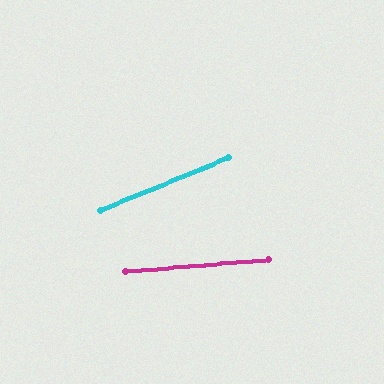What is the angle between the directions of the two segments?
Approximately 17 degrees.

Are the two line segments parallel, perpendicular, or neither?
Neither parallel nor perpendicular — they differ by about 17°.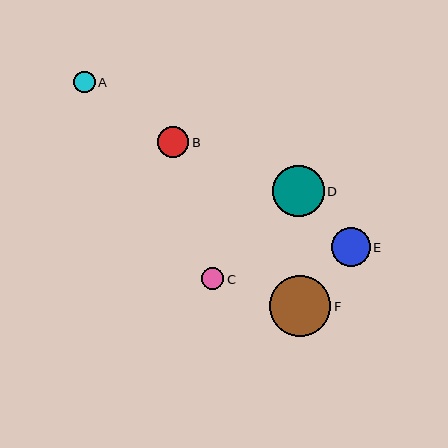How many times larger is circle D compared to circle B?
Circle D is approximately 1.6 times the size of circle B.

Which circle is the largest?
Circle F is the largest with a size of approximately 61 pixels.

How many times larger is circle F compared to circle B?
Circle F is approximately 2.0 times the size of circle B.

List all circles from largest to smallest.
From largest to smallest: F, D, E, B, C, A.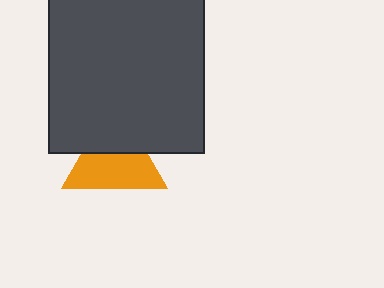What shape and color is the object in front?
The object in front is a dark gray square.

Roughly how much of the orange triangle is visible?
About half of it is visible (roughly 62%).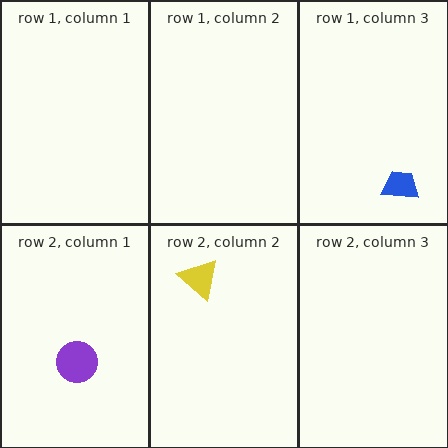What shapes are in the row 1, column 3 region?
The blue trapezoid.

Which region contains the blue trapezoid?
The row 1, column 3 region.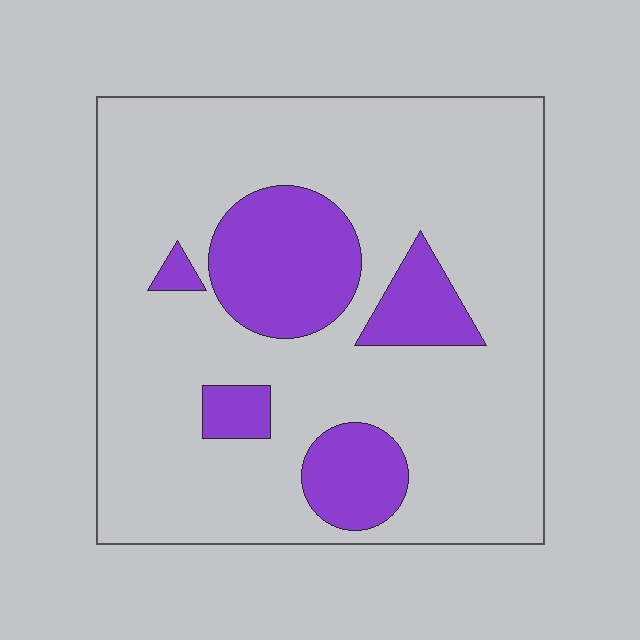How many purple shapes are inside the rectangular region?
5.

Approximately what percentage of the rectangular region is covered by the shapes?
Approximately 20%.